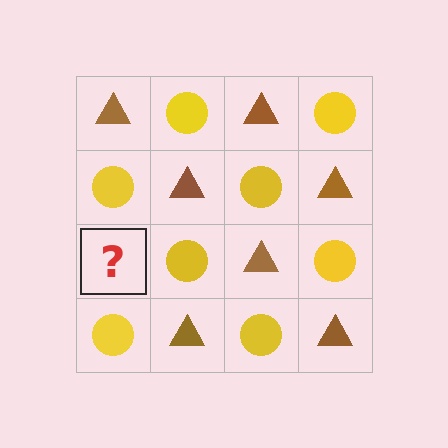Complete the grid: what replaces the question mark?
The question mark should be replaced with a brown triangle.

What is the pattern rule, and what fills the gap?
The rule is that it alternates brown triangle and yellow circle in a checkerboard pattern. The gap should be filled with a brown triangle.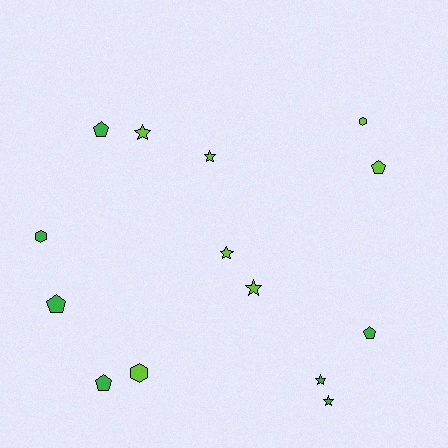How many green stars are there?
There are 2 green stars.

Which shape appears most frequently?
Star, with 6 objects.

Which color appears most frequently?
Lime, with 7 objects.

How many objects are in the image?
There are 14 objects.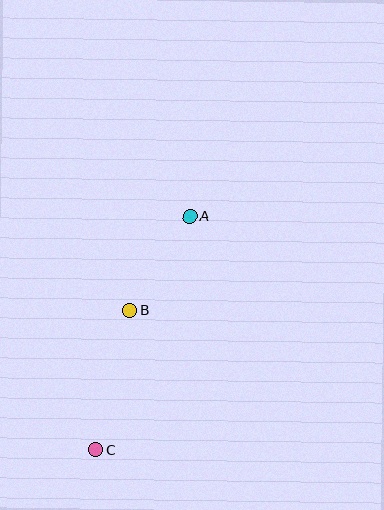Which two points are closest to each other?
Points A and B are closest to each other.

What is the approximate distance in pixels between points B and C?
The distance between B and C is approximately 143 pixels.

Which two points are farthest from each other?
Points A and C are farthest from each other.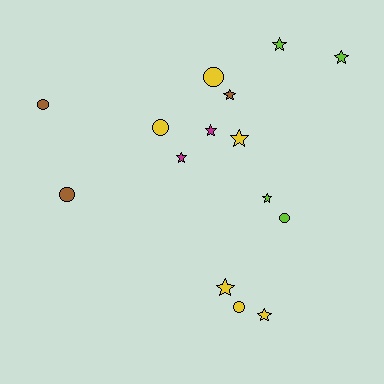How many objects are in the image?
There are 15 objects.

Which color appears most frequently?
Yellow, with 6 objects.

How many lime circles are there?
There is 1 lime circle.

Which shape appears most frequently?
Star, with 9 objects.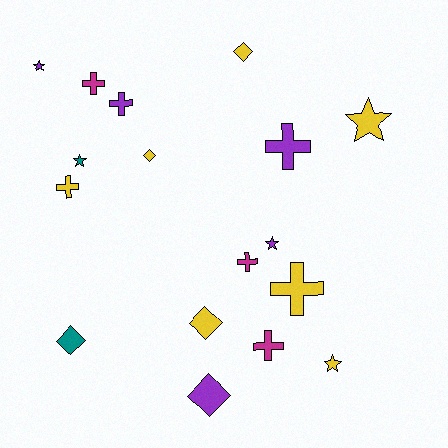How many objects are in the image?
There are 17 objects.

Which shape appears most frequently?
Cross, with 7 objects.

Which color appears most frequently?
Yellow, with 7 objects.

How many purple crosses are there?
There are 2 purple crosses.